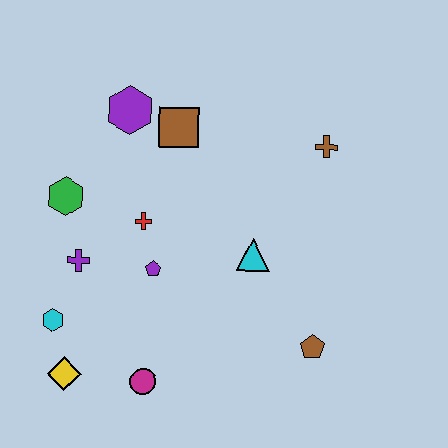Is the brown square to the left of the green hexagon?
No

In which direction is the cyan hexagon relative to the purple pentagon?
The cyan hexagon is to the left of the purple pentagon.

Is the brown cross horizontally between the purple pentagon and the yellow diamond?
No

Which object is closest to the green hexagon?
The purple cross is closest to the green hexagon.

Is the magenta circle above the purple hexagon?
No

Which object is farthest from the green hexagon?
The brown pentagon is farthest from the green hexagon.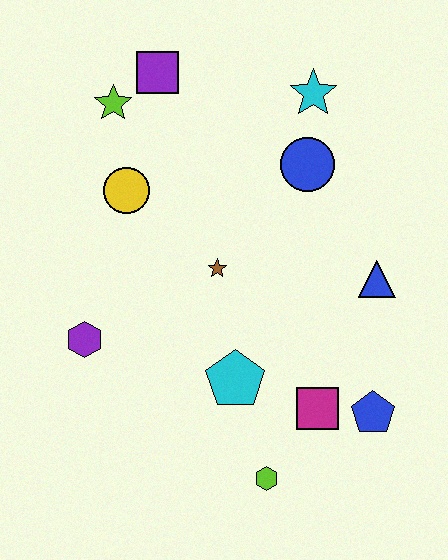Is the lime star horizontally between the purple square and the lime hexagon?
No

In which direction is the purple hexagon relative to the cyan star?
The purple hexagon is below the cyan star.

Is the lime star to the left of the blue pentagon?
Yes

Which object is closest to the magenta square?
The blue pentagon is closest to the magenta square.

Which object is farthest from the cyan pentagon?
The purple square is farthest from the cyan pentagon.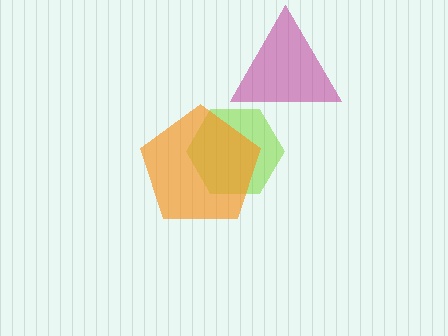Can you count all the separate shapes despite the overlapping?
Yes, there are 3 separate shapes.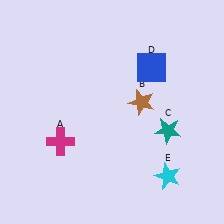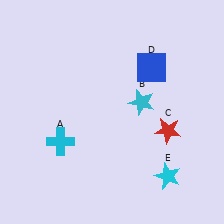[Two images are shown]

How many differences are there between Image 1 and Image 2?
There are 3 differences between the two images.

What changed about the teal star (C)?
In Image 1, C is teal. In Image 2, it changed to red.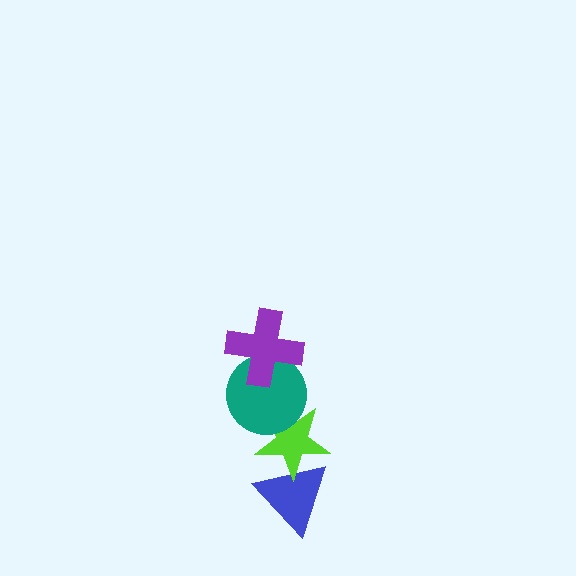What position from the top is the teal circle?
The teal circle is 2nd from the top.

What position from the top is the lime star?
The lime star is 3rd from the top.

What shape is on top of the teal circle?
The purple cross is on top of the teal circle.